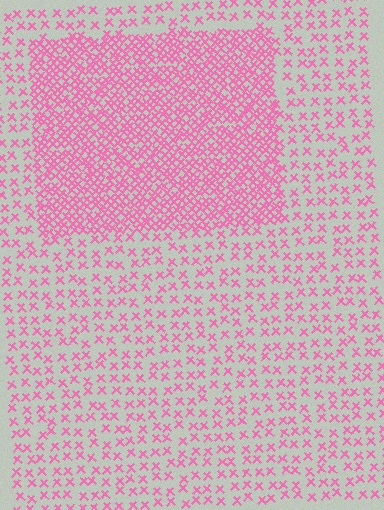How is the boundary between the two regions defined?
The boundary is defined by a change in element density (approximately 2.6x ratio). All elements are the same color, size, and shape.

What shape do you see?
I see a rectangle.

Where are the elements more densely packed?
The elements are more densely packed inside the rectangle boundary.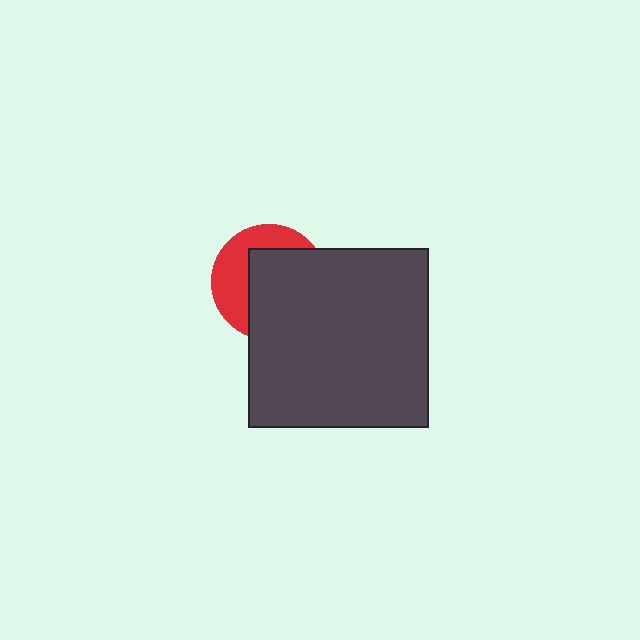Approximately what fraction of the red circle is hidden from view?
Roughly 61% of the red circle is hidden behind the dark gray square.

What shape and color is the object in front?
The object in front is a dark gray square.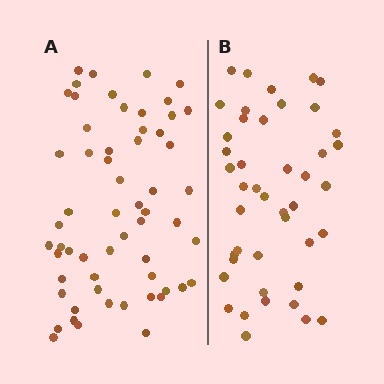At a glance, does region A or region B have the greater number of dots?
Region A (the left region) has more dots.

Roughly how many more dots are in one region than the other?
Region A has approximately 15 more dots than region B.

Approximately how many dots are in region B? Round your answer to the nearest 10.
About 40 dots. (The exact count is 44, which rounds to 40.)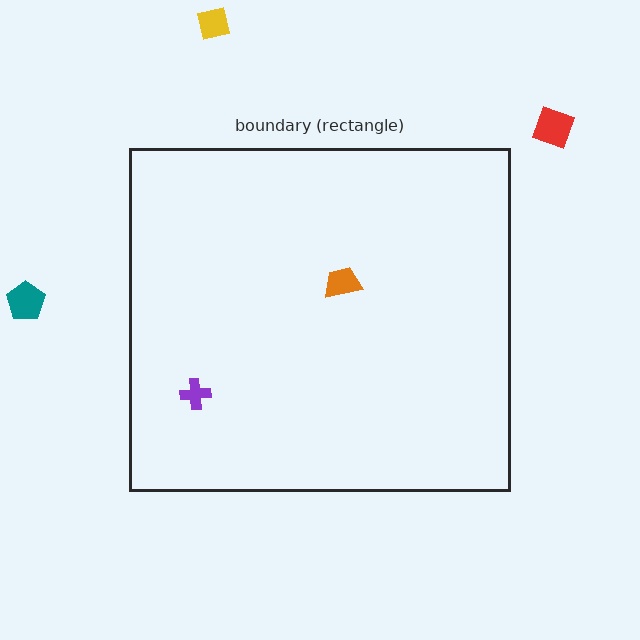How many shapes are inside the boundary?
2 inside, 3 outside.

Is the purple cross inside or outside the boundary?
Inside.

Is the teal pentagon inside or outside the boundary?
Outside.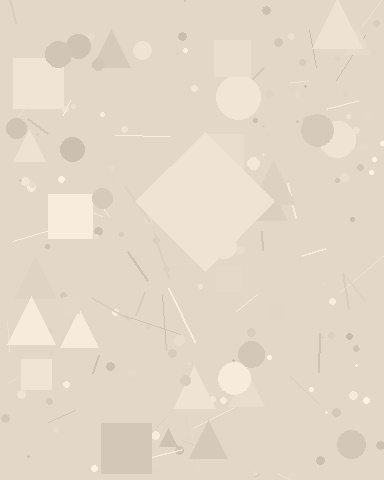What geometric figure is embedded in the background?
A diamond is embedded in the background.